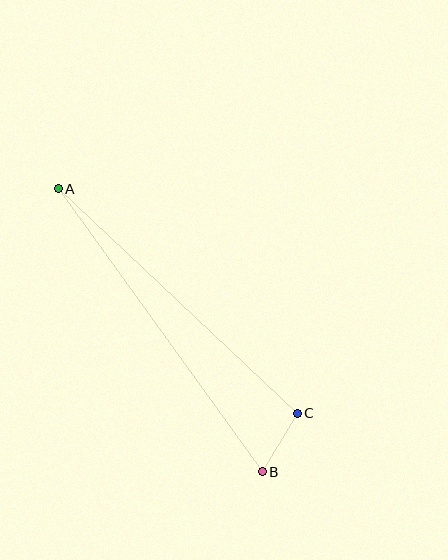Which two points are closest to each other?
Points B and C are closest to each other.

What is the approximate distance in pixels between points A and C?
The distance between A and C is approximately 328 pixels.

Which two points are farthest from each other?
Points A and B are farthest from each other.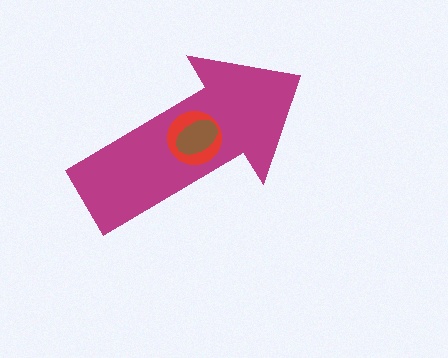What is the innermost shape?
The brown ellipse.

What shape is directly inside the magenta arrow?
The red circle.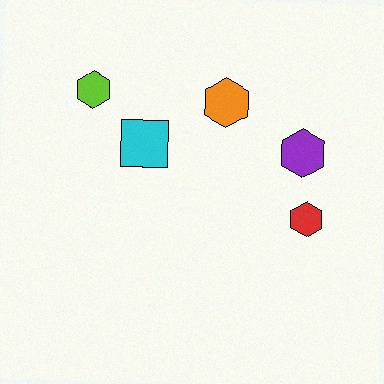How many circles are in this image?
There are no circles.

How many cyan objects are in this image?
There is 1 cyan object.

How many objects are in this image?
There are 5 objects.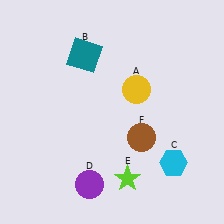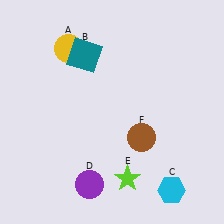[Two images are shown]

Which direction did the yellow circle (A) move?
The yellow circle (A) moved left.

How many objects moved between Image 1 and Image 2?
2 objects moved between the two images.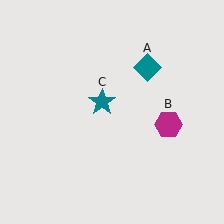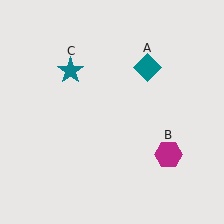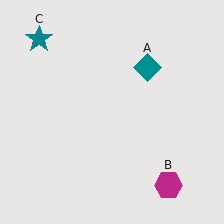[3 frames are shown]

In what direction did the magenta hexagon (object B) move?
The magenta hexagon (object B) moved down.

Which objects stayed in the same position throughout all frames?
Teal diamond (object A) remained stationary.